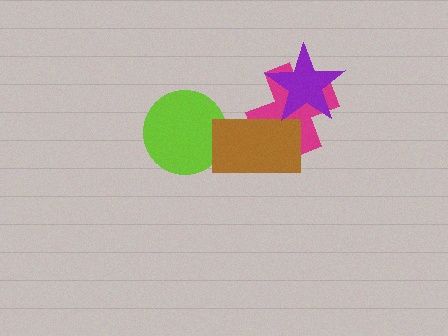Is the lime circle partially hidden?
Yes, it is partially covered by another shape.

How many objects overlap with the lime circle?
1 object overlaps with the lime circle.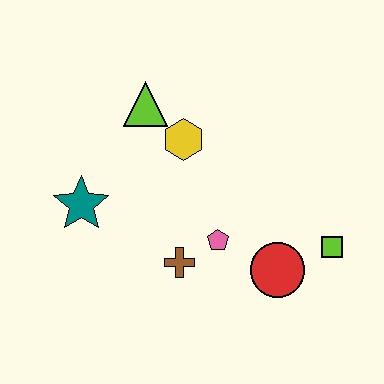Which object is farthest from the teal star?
The lime square is farthest from the teal star.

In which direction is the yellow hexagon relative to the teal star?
The yellow hexagon is to the right of the teal star.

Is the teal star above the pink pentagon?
Yes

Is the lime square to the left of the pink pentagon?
No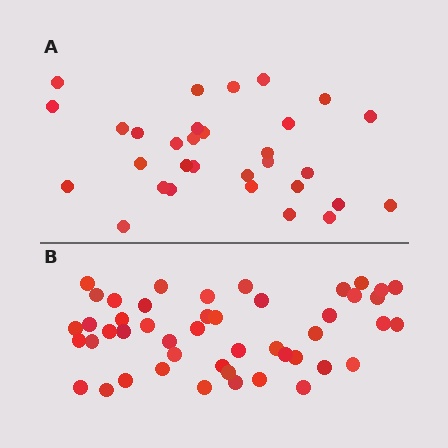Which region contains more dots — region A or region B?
Region B (the bottom region) has more dots.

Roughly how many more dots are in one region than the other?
Region B has approximately 15 more dots than region A.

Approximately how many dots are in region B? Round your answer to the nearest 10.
About 50 dots. (The exact count is 47, which rounds to 50.)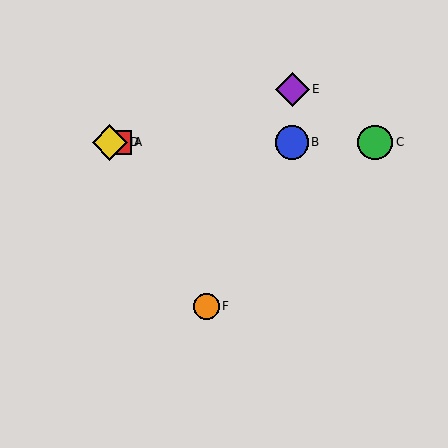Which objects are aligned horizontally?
Objects A, B, C, D are aligned horizontally.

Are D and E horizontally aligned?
No, D is at y≈143 and E is at y≈89.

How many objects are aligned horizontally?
4 objects (A, B, C, D) are aligned horizontally.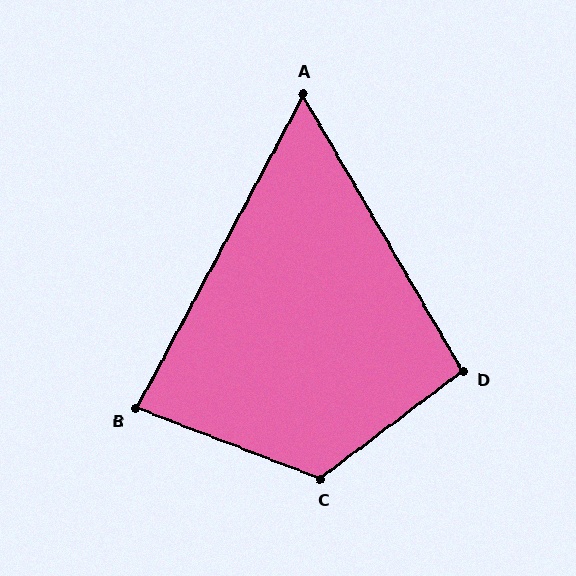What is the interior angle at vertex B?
Approximately 83 degrees (acute).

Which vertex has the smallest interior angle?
A, at approximately 58 degrees.